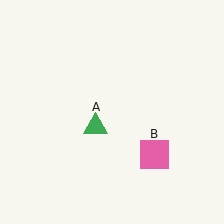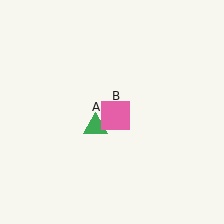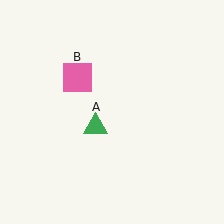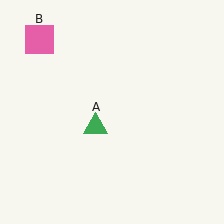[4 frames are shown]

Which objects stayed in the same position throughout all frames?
Green triangle (object A) remained stationary.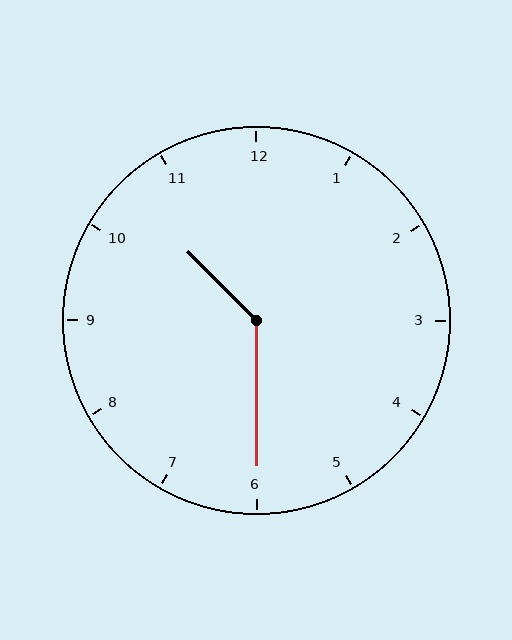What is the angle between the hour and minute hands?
Approximately 135 degrees.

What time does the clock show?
10:30.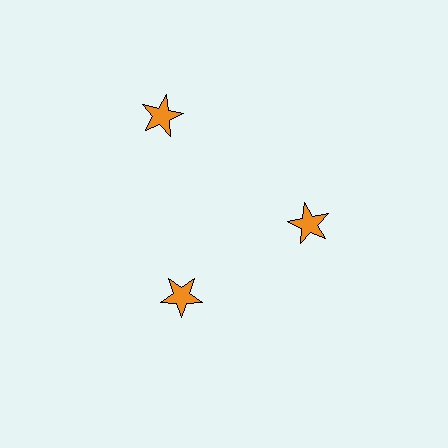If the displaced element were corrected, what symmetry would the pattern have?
It would have 3-fold rotational symmetry — the pattern would map onto itself every 120 degrees.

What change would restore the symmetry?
The symmetry would be restored by moving it inward, back onto the ring so that all 3 stars sit at equal angles and equal distance from the center.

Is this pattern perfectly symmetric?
No. The 3 orange stars are arranged in a ring, but one element near the 11 o'clock position is pushed outward from the center, breaking the 3-fold rotational symmetry.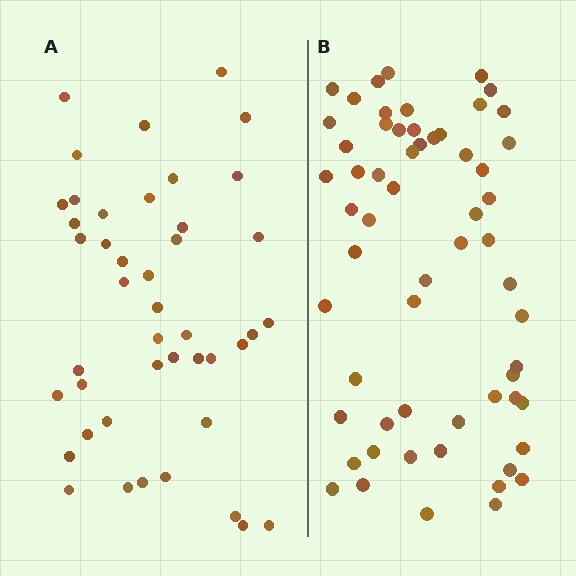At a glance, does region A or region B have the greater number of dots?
Region B (the right region) has more dots.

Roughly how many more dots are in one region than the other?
Region B has approximately 15 more dots than region A.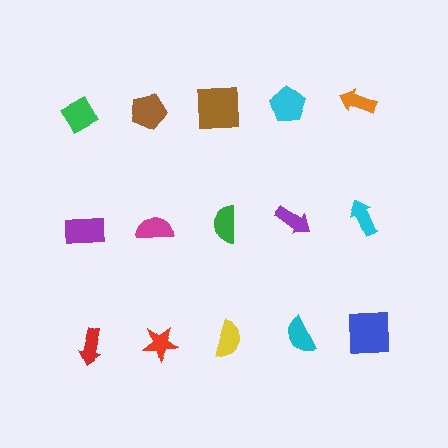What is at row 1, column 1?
A green diamond.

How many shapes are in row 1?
5 shapes.